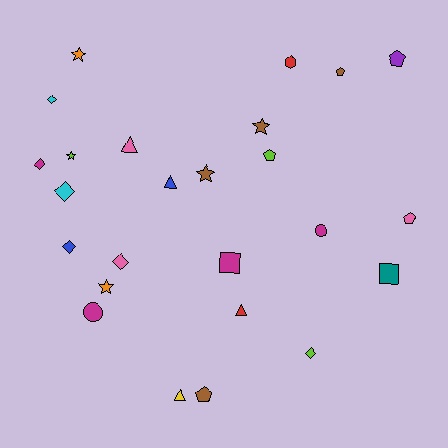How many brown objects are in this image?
There are 4 brown objects.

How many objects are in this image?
There are 25 objects.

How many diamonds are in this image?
There are 6 diamonds.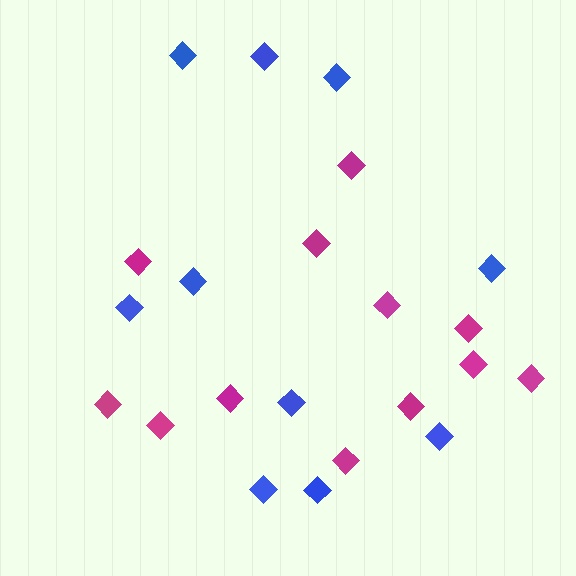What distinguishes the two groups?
There are 2 groups: one group of blue diamonds (10) and one group of magenta diamonds (12).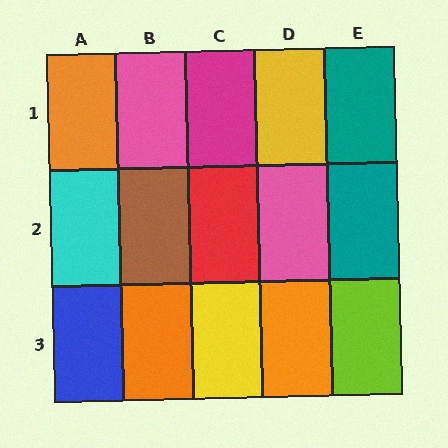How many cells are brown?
1 cell is brown.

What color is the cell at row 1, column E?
Teal.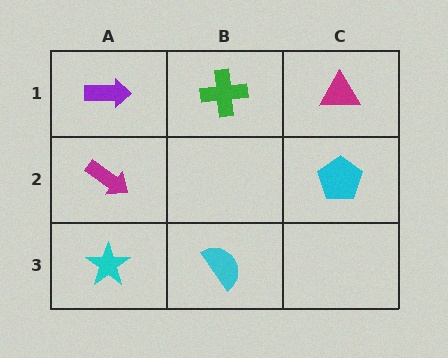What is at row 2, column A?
A magenta arrow.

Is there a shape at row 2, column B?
No, that cell is empty.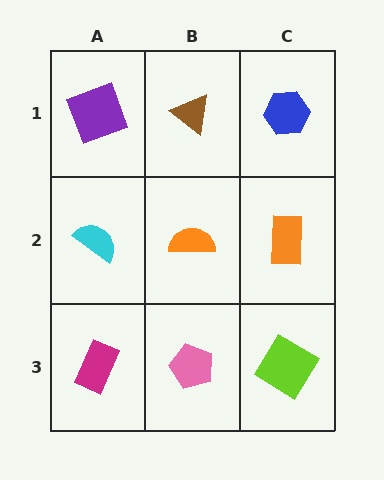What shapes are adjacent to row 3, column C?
An orange rectangle (row 2, column C), a pink pentagon (row 3, column B).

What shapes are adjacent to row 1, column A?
A cyan semicircle (row 2, column A), a brown triangle (row 1, column B).